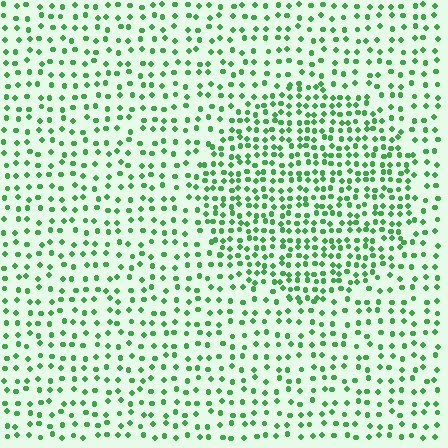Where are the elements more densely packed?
The elements are more densely packed inside the circle boundary.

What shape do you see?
I see a circle.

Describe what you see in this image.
The image contains small green elements arranged at two different densities. A circle-shaped region is visible where the elements are more densely packed than the surrounding area.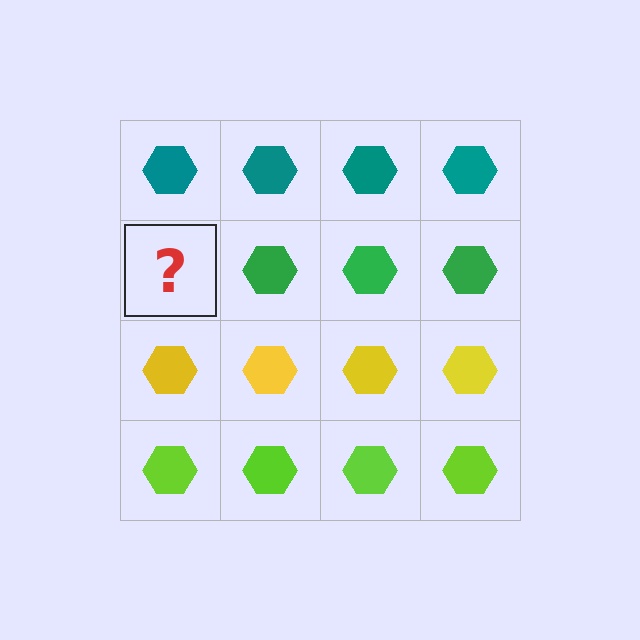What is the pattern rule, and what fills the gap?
The rule is that each row has a consistent color. The gap should be filled with a green hexagon.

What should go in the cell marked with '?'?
The missing cell should contain a green hexagon.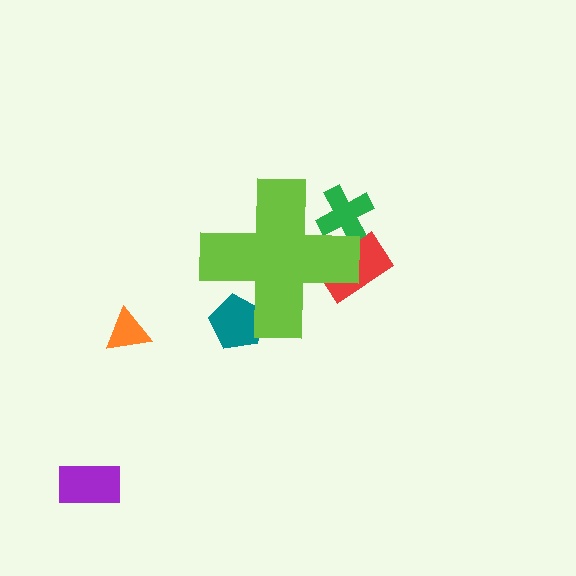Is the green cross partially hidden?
Yes, the green cross is partially hidden behind the lime cross.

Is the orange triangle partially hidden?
No, the orange triangle is fully visible.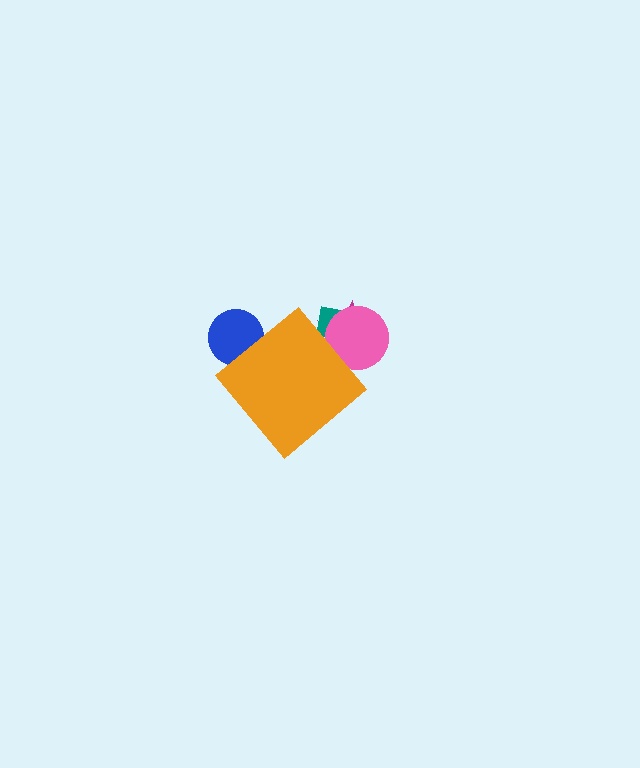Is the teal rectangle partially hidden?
Yes, the teal rectangle is partially hidden behind the orange diamond.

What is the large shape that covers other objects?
An orange diamond.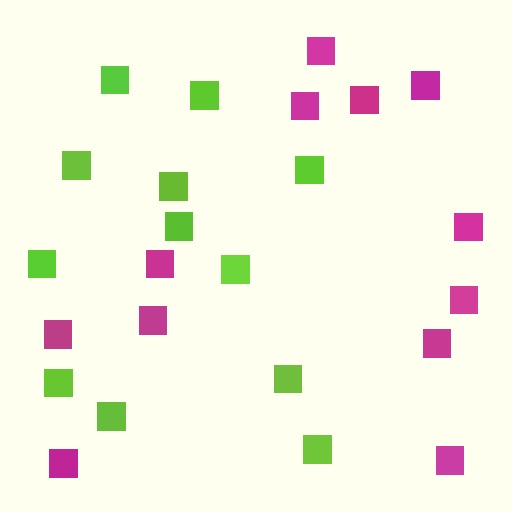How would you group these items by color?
There are 2 groups: one group of magenta squares (12) and one group of lime squares (12).